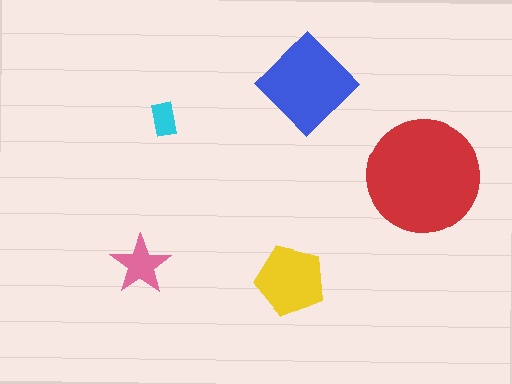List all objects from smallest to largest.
The cyan rectangle, the pink star, the yellow pentagon, the blue diamond, the red circle.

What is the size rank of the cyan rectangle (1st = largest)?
5th.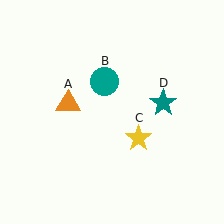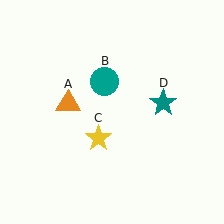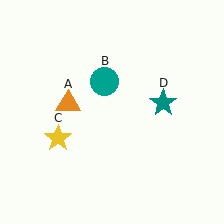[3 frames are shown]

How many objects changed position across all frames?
1 object changed position: yellow star (object C).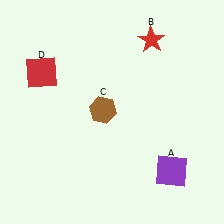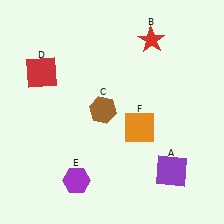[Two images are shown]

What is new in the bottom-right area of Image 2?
An orange square (F) was added in the bottom-right area of Image 2.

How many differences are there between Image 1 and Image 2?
There are 2 differences between the two images.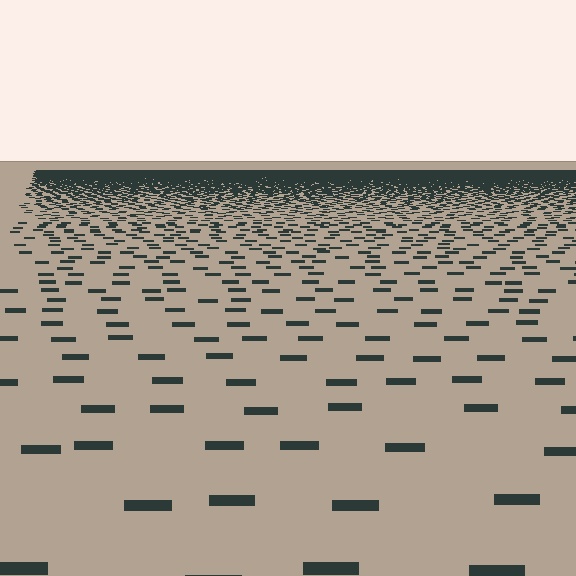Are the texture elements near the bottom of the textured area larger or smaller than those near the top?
Larger. Near the bottom, elements are closer to the viewer and appear at a bigger on-screen size.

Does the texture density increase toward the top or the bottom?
Density increases toward the top.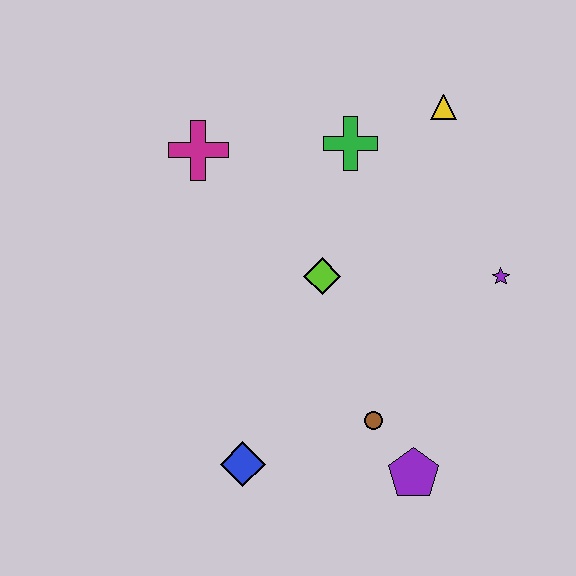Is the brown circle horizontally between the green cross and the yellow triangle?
Yes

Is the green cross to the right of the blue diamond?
Yes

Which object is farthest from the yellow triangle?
The blue diamond is farthest from the yellow triangle.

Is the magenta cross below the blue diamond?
No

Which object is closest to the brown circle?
The purple pentagon is closest to the brown circle.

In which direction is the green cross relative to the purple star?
The green cross is to the left of the purple star.